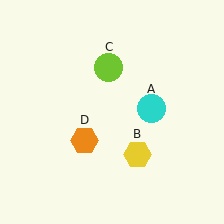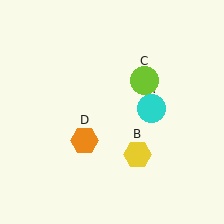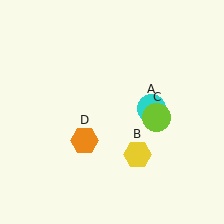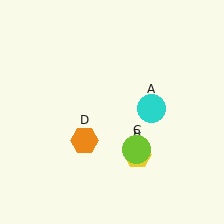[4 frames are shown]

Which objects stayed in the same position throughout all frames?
Cyan circle (object A) and yellow hexagon (object B) and orange hexagon (object D) remained stationary.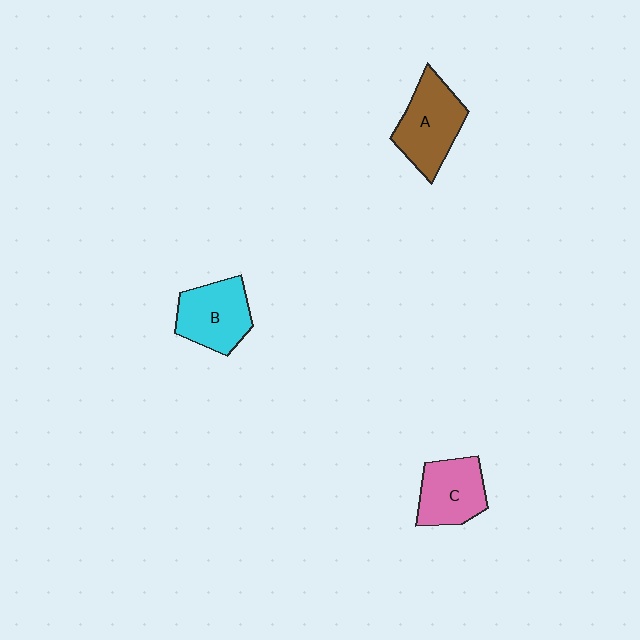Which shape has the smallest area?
Shape C (pink).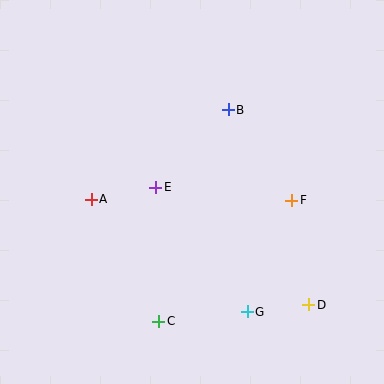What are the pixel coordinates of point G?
Point G is at (247, 312).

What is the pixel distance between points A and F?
The distance between A and F is 200 pixels.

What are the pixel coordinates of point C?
Point C is at (159, 321).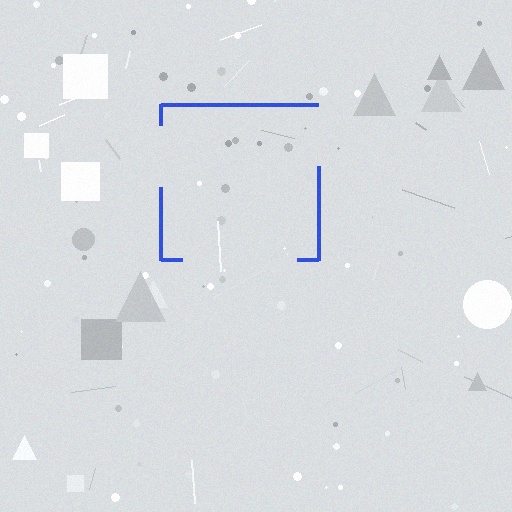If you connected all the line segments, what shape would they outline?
They would outline a square.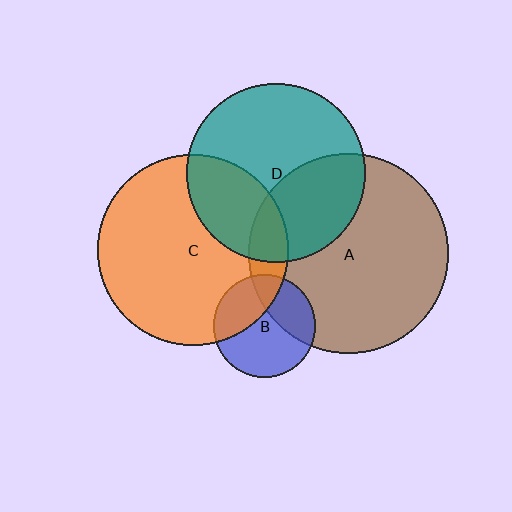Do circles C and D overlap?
Yes.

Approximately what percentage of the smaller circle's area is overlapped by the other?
Approximately 30%.